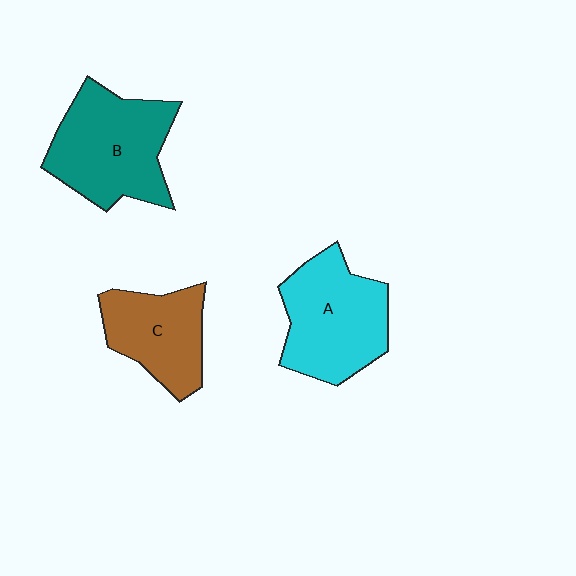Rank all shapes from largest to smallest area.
From largest to smallest: B (teal), A (cyan), C (brown).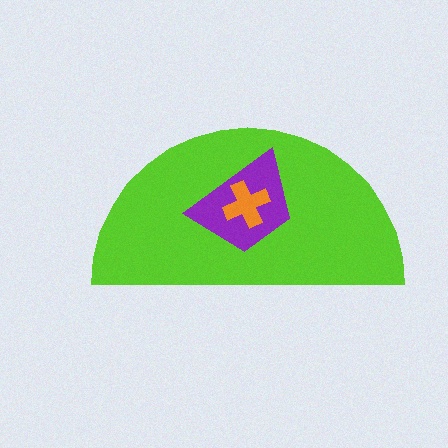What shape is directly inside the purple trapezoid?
The orange cross.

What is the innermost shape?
The orange cross.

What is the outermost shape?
The lime semicircle.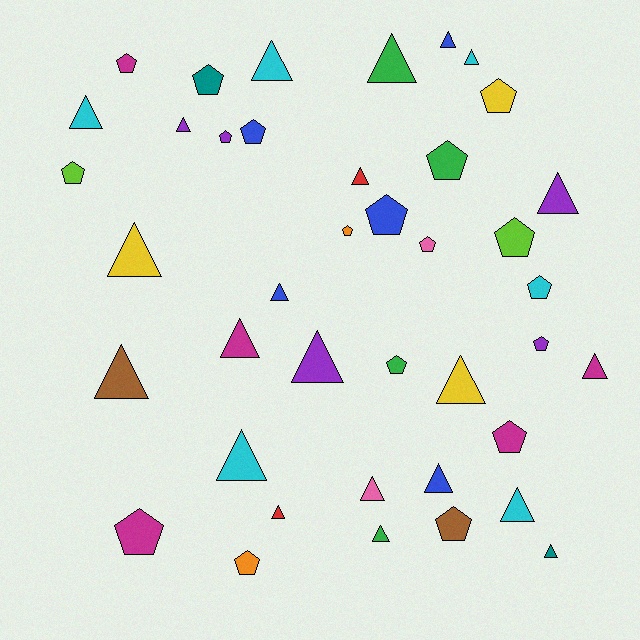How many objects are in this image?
There are 40 objects.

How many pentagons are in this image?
There are 18 pentagons.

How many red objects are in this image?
There are 2 red objects.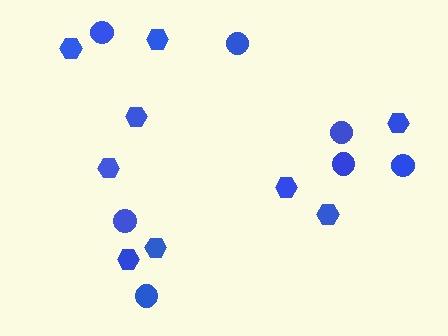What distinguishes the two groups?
There are 2 groups: one group of hexagons (9) and one group of circles (7).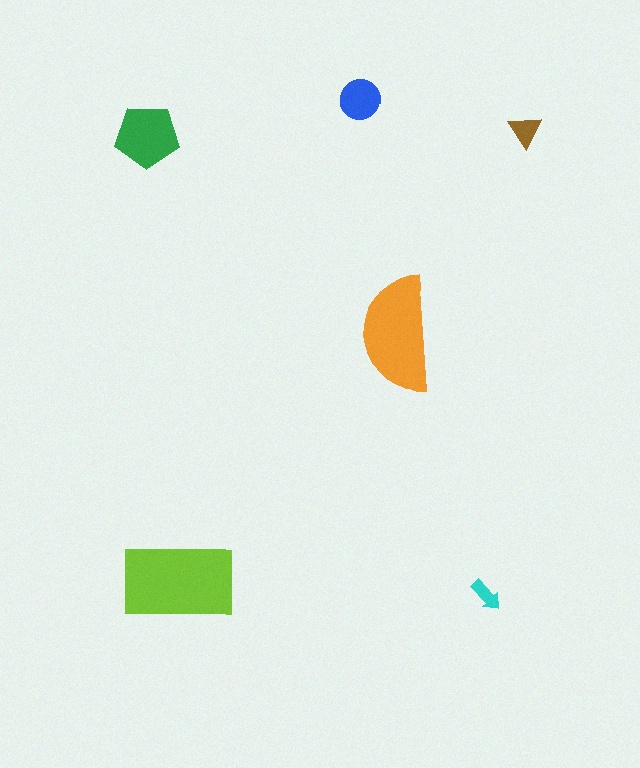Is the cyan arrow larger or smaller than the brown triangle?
Smaller.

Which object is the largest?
The lime rectangle.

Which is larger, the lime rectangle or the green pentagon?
The lime rectangle.